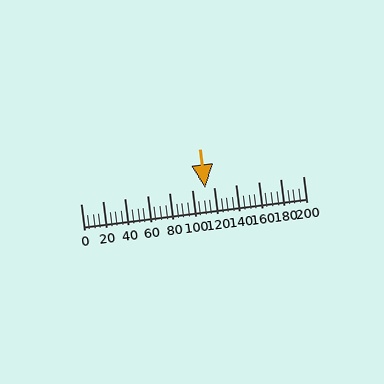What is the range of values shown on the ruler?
The ruler shows values from 0 to 200.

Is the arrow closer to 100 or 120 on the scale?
The arrow is closer to 120.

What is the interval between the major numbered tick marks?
The major tick marks are spaced 20 units apart.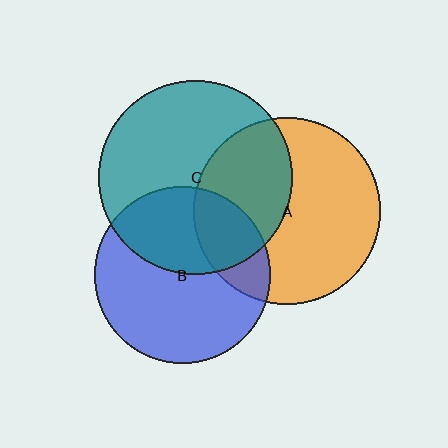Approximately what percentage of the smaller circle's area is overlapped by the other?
Approximately 20%.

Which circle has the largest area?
Circle C (teal).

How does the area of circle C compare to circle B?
Approximately 1.2 times.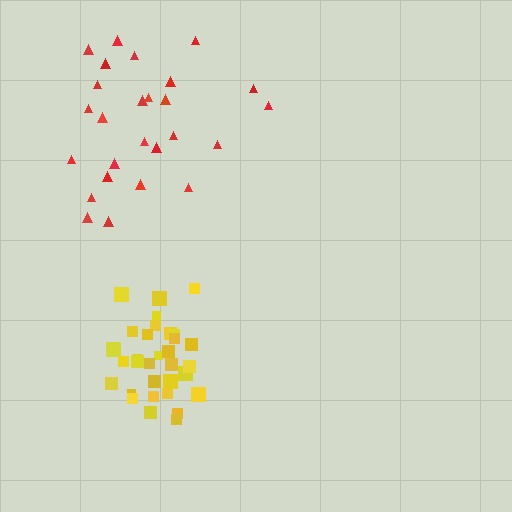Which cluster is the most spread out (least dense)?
Red.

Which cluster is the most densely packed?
Yellow.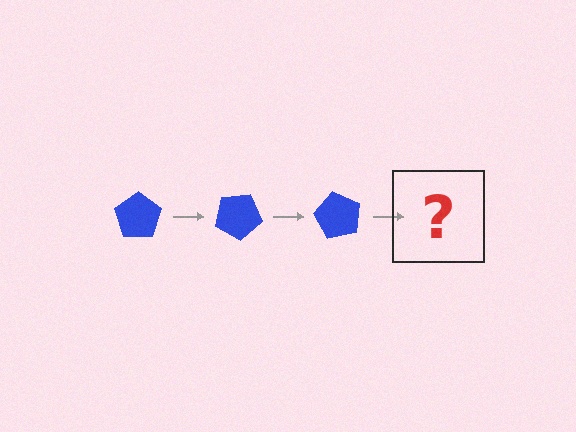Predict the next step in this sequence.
The next step is a blue pentagon rotated 90 degrees.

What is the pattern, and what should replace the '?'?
The pattern is that the pentagon rotates 30 degrees each step. The '?' should be a blue pentagon rotated 90 degrees.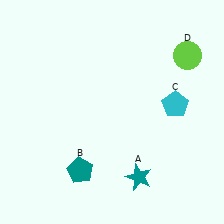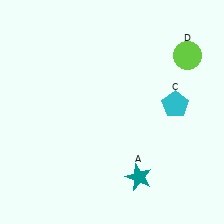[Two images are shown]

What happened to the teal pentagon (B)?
The teal pentagon (B) was removed in Image 2. It was in the bottom-left area of Image 1.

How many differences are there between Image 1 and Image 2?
There is 1 difference between the two images.